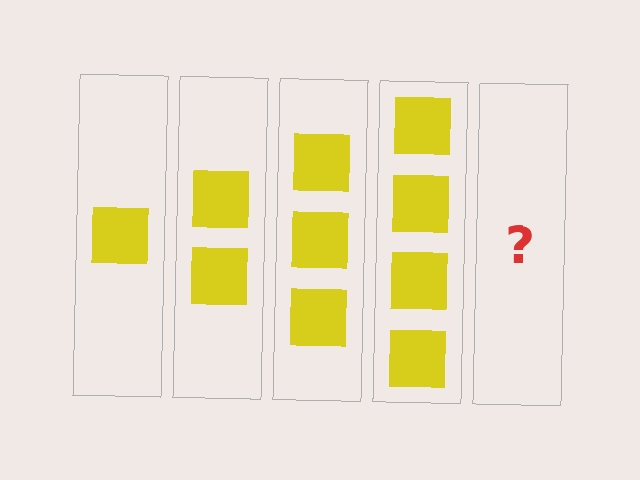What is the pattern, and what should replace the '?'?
The pattern is that each step adds one more square. The '?' should be 5 squares.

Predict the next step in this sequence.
The next step is 5 squares.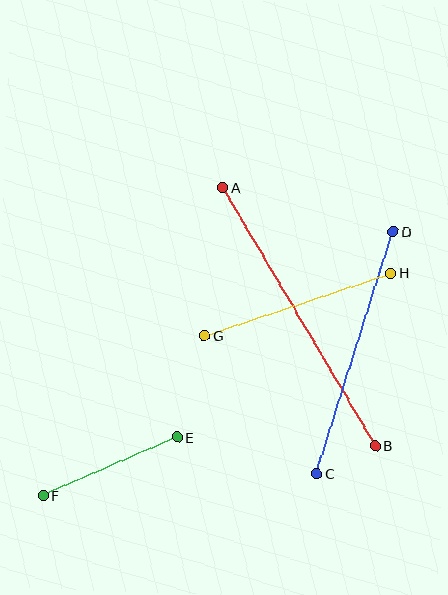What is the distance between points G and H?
The distance is approximately 197 pixels.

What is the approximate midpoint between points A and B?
The midpoint is at approximately (299, 317) pixels.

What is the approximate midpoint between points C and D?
The midpoint is at approximately (355, 353) pixels.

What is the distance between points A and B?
The distance is approximately 300 pixels.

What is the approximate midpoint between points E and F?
The midpoint is at approximately (110, 466) pixels.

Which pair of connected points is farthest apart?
Points A and B are farthest apart.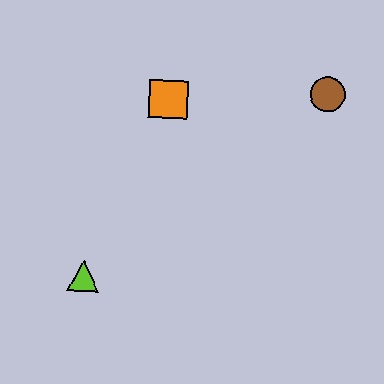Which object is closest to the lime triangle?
The orange square is closest to the lime triangle.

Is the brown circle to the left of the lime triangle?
No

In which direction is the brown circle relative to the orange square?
The brown circle is to the right of the orange square.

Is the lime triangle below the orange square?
Yes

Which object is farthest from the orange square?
The lime triangle is farthest from the orange square.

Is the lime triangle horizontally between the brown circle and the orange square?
No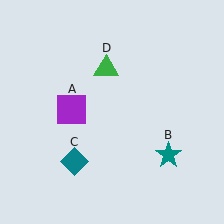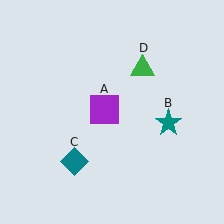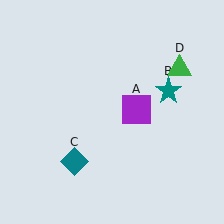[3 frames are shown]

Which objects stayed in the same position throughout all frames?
Teal diamond (object C) remained stationary.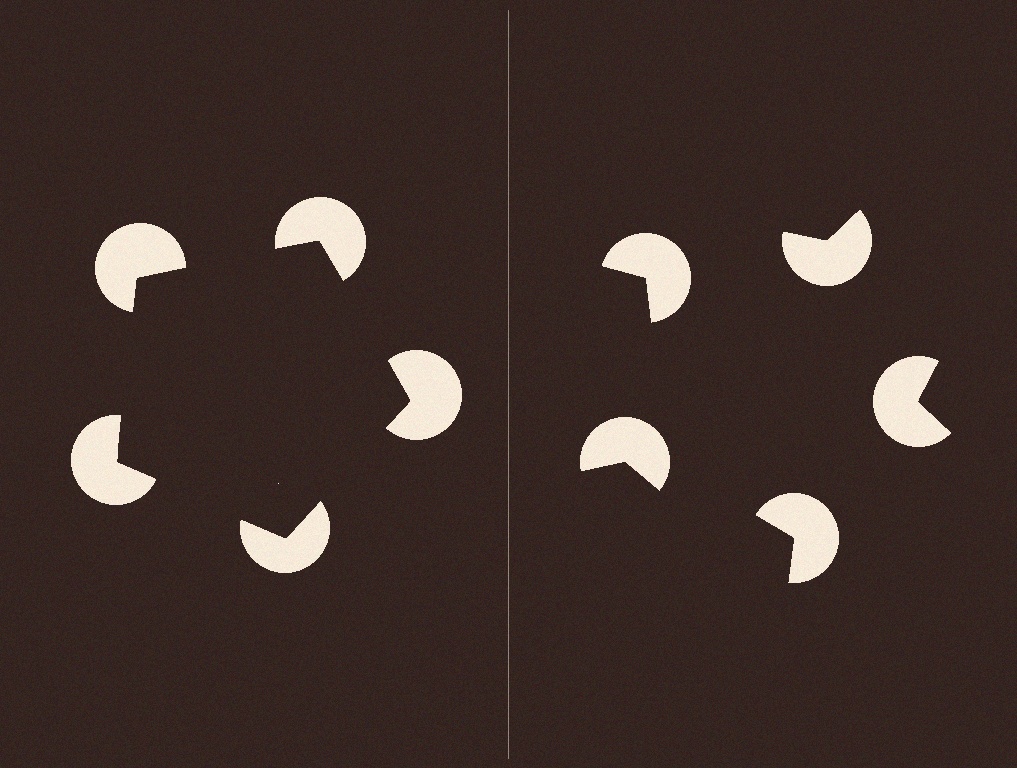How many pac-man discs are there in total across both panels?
10 — 5 on each side.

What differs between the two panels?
The pac-man discs are positioned identically on both sides; only the wedge orientations differ. On the left they align to a pentagon; on the right they are misaligned.